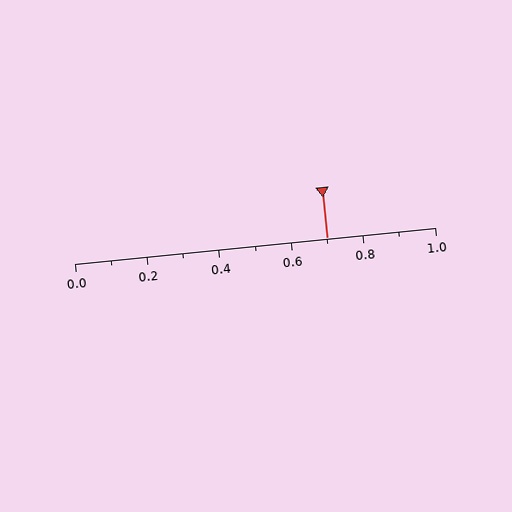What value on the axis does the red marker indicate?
The marker indicates approximately 0.7.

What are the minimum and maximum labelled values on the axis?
The axis runs from 0.0 to 1.0.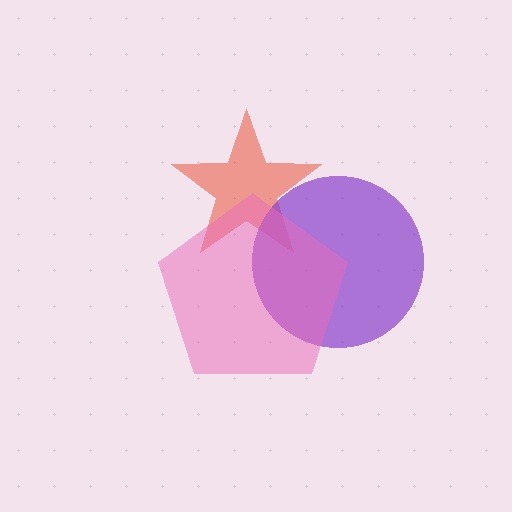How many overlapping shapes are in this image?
There are 3 overlapping shapes in the image.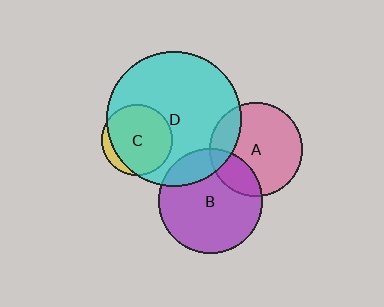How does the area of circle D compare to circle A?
Approximately 2.1 times.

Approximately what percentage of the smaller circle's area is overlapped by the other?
Approximately 20%.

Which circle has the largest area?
Circle D (cyan).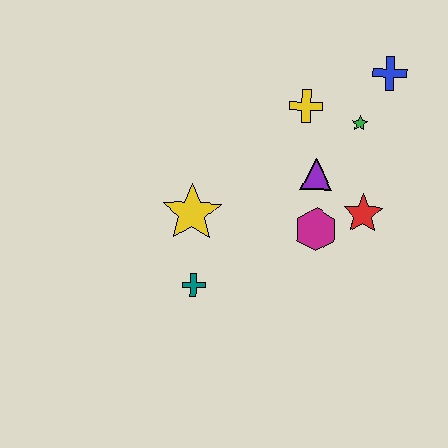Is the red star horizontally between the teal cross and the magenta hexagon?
No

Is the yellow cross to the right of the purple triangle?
No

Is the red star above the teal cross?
Yes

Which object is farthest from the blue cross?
The teal cross is farthest from the blue cross.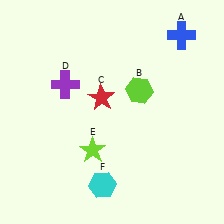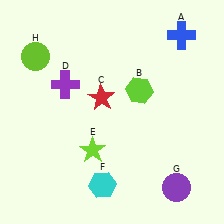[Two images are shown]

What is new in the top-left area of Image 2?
A lime circle (H) was added in the top-left area of Image 2.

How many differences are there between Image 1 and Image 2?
There are 2 differences between the two images.